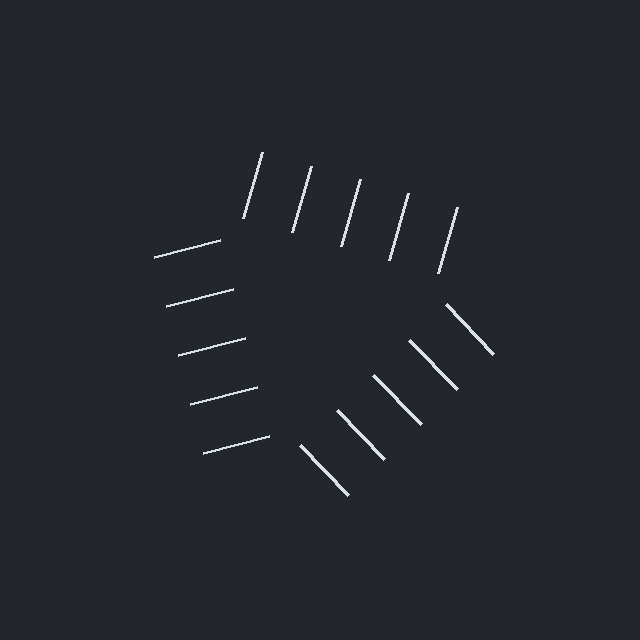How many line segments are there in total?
15 — 5 along each of the 3 edges.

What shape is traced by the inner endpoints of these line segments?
An illusory triangle — the line segments terminate on its edges but no continuous stroke is drawn.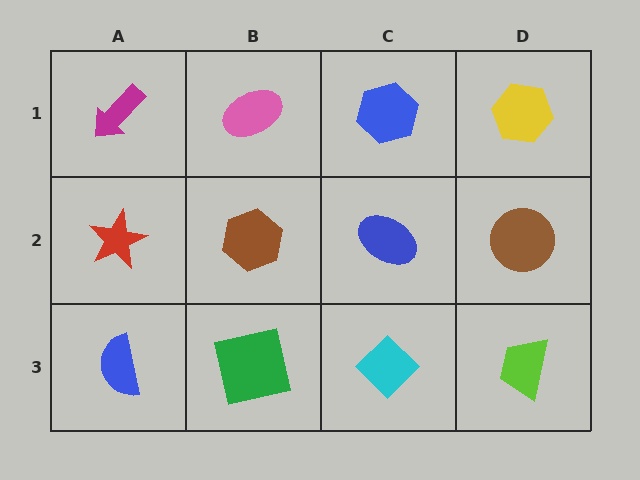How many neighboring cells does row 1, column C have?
3.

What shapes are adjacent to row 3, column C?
A blue ellipse (row 2, column C), a green square (row 3, column B), a lime trapezoid (row 3, column D).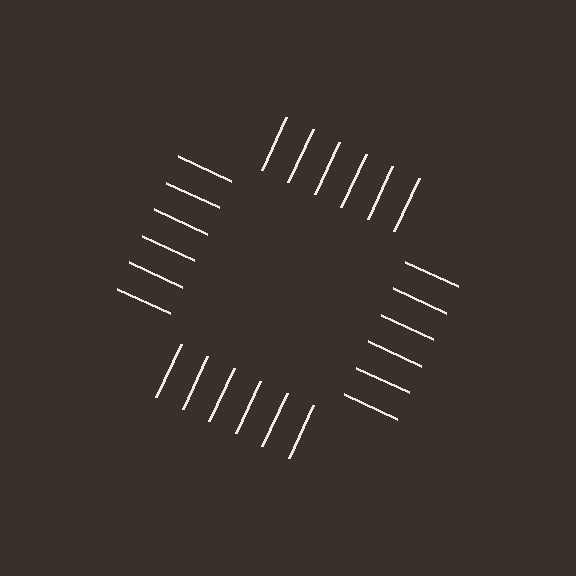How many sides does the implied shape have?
4 sides — the line-ends trace a square.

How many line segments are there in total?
24 — 6 along each of the 4 edges.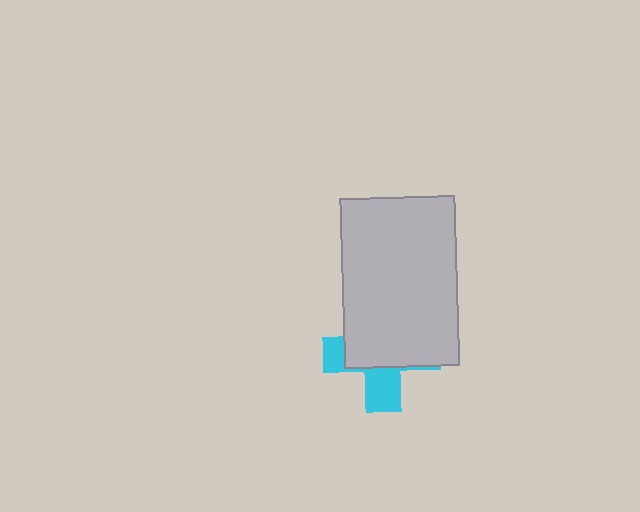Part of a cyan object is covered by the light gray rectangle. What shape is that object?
It is a cross.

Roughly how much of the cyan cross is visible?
A small part of it is visible (roughly 36%).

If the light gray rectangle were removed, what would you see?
You would see the complete cyan cross.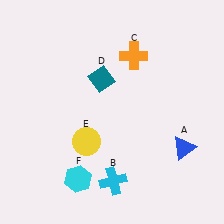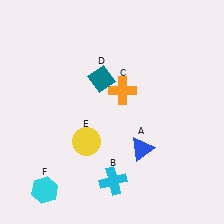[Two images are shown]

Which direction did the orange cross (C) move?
The orange cross (C) moved down.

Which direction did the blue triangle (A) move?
The blue triangle (A) moved left.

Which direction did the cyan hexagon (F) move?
The cyan hexagon (F) moved left.